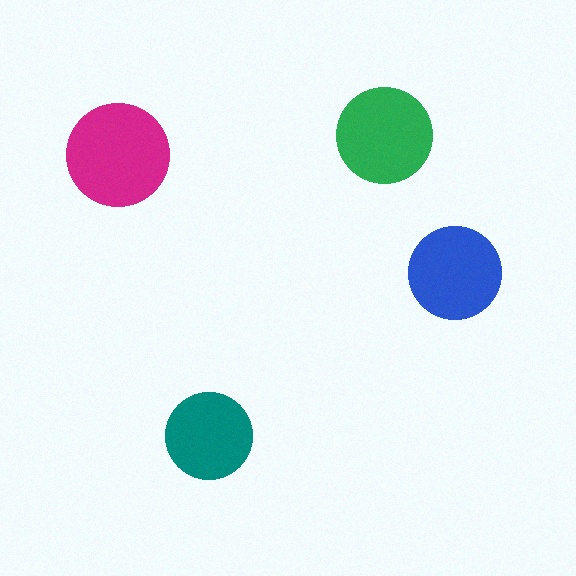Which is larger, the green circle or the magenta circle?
The magenta one.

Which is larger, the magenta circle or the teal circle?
The magenta one.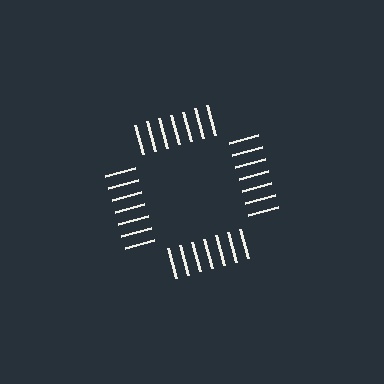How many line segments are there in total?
28 — 7 along each of the 4 edges.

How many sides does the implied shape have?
4 sides — the line-ends trace a square.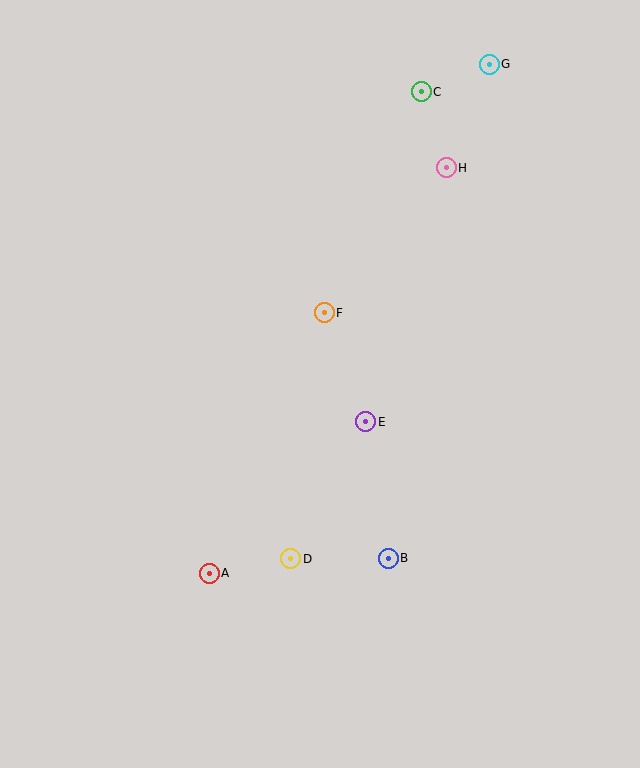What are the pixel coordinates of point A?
Point A is at (209, 573).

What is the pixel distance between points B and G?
The distance between B and G is 504 pixels.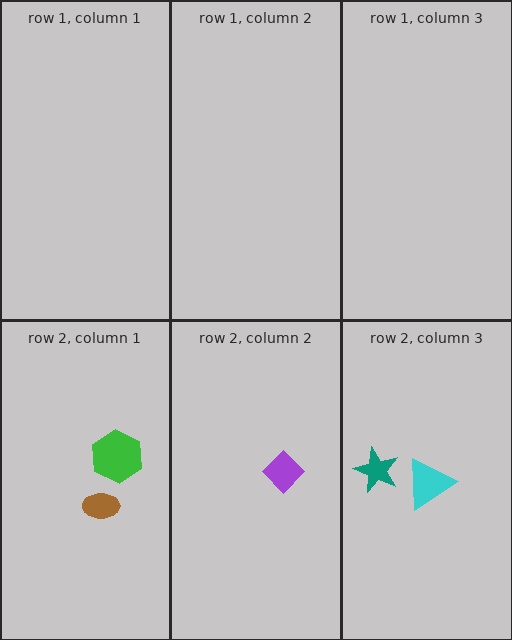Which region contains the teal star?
The row 2, column 3 region.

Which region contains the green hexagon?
The row 2, column 1 region.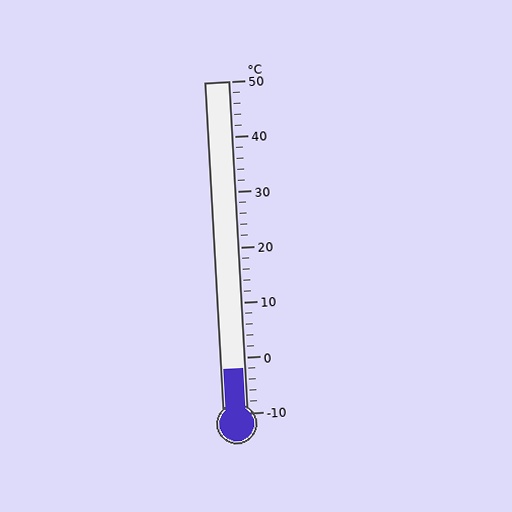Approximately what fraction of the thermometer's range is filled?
The thermometer is filled to approximately 15% of its range.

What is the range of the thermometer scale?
The thermometer scale ranges from -10°C to 50°C.